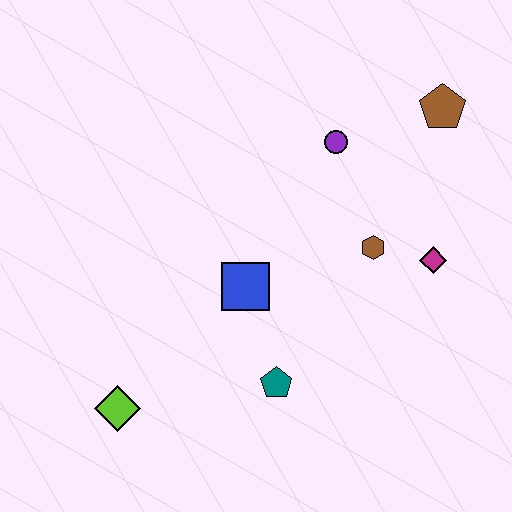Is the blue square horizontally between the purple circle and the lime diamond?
Yes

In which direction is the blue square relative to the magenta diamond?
The blue square is to the left of the magenta diamond.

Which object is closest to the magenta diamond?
The brown hexagon is closest to the magenta diamond.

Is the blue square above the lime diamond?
Yes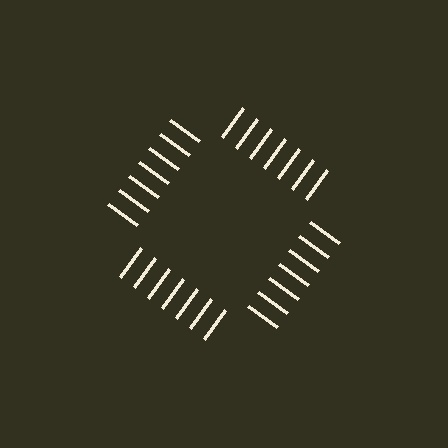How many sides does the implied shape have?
4 sides — the line-ends trace a square.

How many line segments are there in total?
28 — 7 along each of the 4 edges.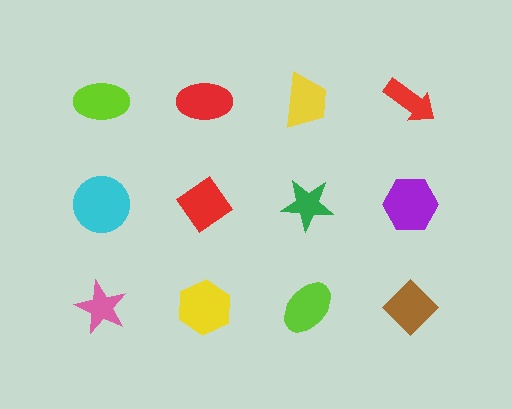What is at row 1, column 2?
A red ellipse.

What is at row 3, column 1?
A pink star.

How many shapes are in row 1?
4 shapes.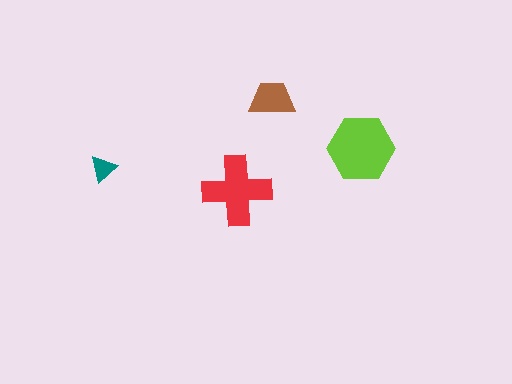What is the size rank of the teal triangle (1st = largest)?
4th.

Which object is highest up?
The brown trapezoid is topmost.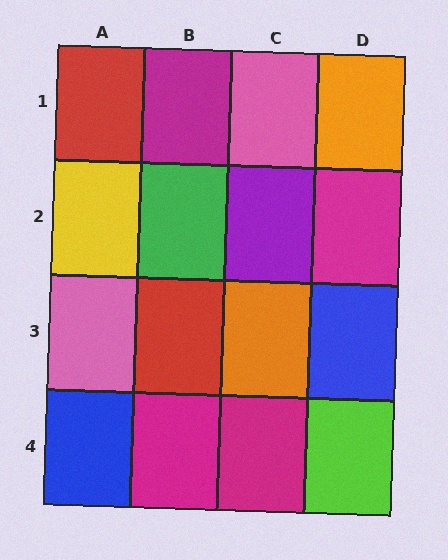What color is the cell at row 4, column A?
Blue.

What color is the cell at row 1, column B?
Magenta.